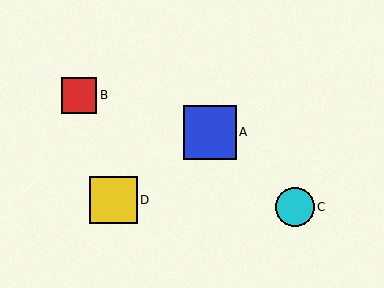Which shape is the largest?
The blue square (labeled A) is the largest.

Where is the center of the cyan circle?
The center of the cyan circle is at (295, 207).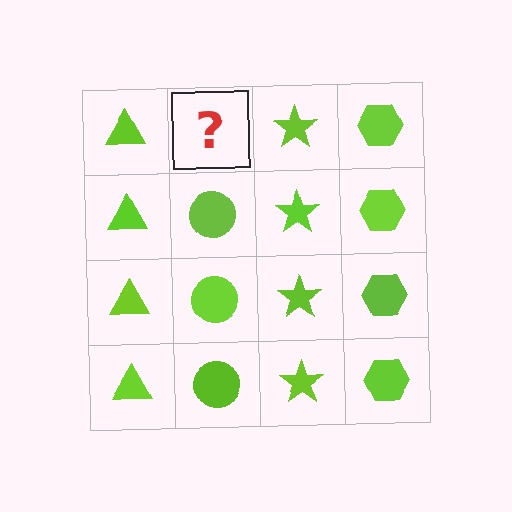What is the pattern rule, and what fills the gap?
The rule is that each column has a consistent shape. The gap should be filled with a lime circle.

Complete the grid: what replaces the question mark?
The question mark should be replaced with a lime circle.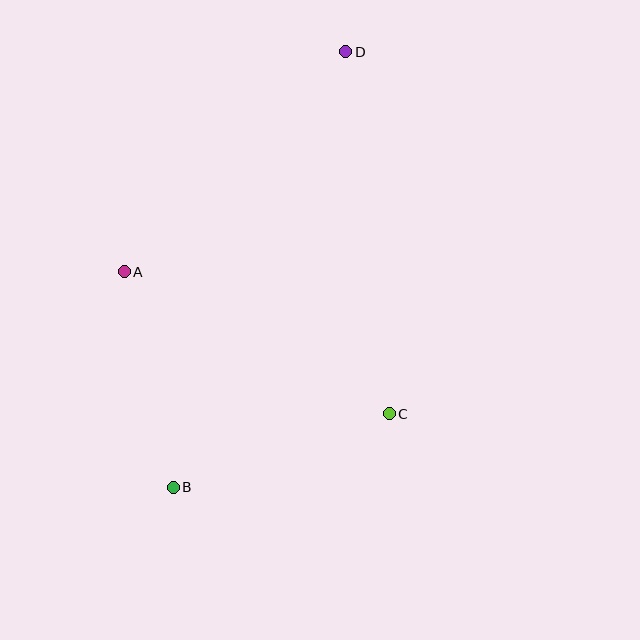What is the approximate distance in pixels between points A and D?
The distance between A and D is approximately 312 pixels.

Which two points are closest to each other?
Points A and B are closest to each other.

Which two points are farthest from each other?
Points B and D are farthest from each other.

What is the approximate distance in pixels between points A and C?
The distance between A and C is approximately 301 pixels.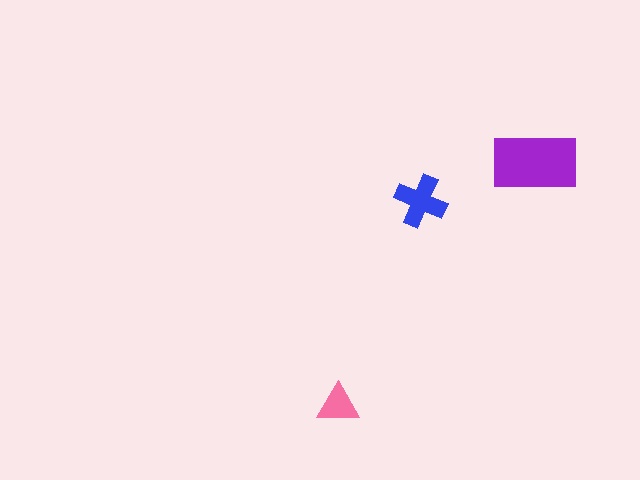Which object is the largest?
The purple rectangle.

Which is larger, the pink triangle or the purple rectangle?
The purple rectangle.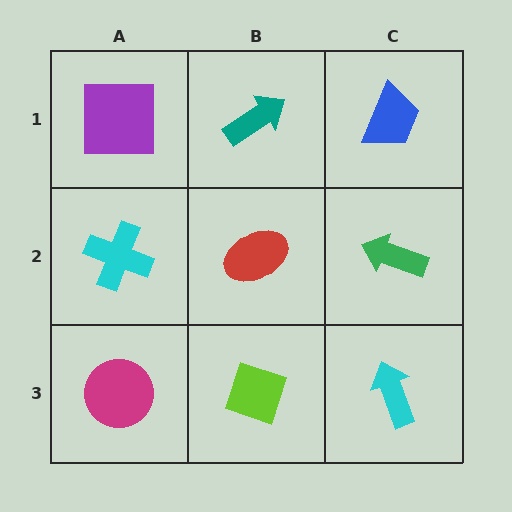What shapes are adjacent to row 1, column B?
A red ellipse (row 2, column B), a purple square (row 1, column A), a blue trapezoid (row 1, column C).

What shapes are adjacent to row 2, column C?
A blue trapezoid (row 1, column C), a cyan arrow (row 3, column C), a red ellipse (row 2, column B).